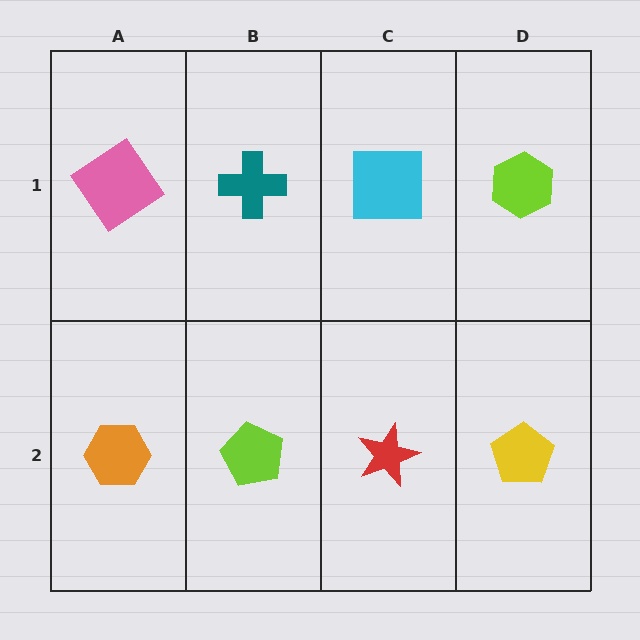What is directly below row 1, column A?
An orange hexagon.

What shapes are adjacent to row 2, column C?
A cyan square (row 1, column C), a lime pentagon (row 2, column B), a yellow pentagon (row 2, column D).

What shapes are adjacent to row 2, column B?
A teal cross (row 1, column B), an orange hexagon (row 2, column A), a red star (row 2, column C).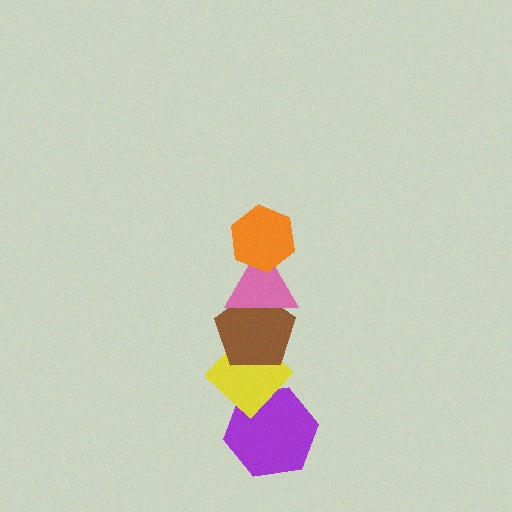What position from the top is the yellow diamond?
The yellow diamond is 4th from the top.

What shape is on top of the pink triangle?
The orange hexagon is on top of the pink triangle.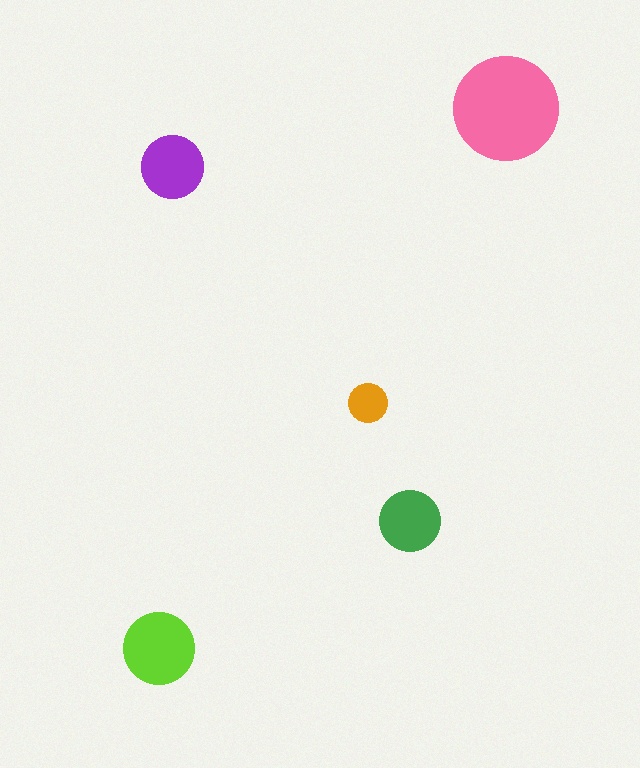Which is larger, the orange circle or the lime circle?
The lime one.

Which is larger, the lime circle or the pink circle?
The pink one.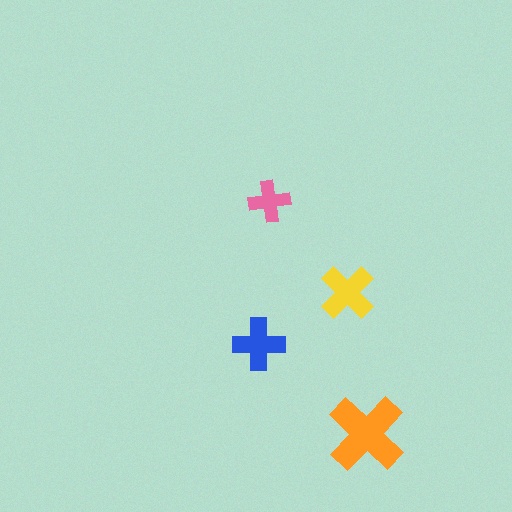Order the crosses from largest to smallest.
the orange one, the yellow one, the blue one, the pink one.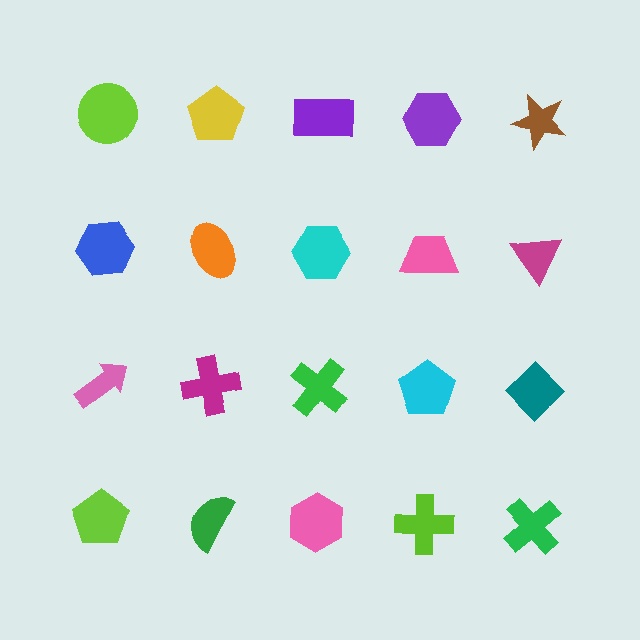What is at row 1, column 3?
A purple rectangle.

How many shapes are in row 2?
5 shapes.